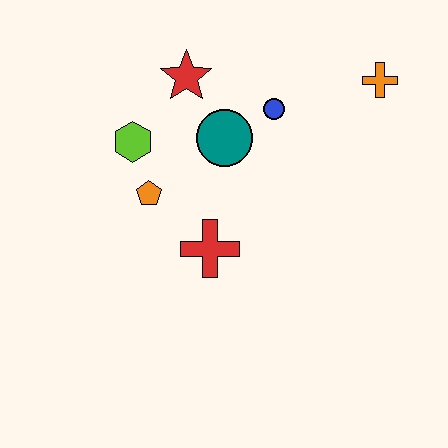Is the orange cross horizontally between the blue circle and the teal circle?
No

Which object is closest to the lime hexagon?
The orange pentagon is closest to the lime hexagon.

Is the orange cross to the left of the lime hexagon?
No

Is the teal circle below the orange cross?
Yes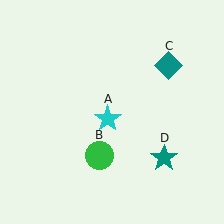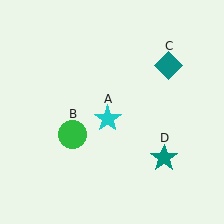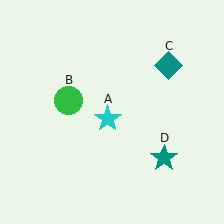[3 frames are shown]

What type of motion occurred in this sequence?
The green circle (object B) rotated clockwise around the center of the scene.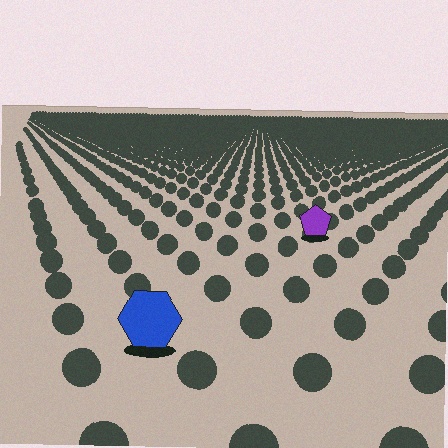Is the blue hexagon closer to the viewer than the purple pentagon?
Yes. The blue hexagon is closer — you can tell from the texture gradient: the ground texture is coarser near it.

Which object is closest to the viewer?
The blue hexagon is closest. The texture marks near it are larger and more spread out.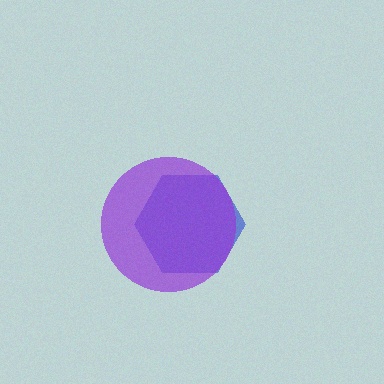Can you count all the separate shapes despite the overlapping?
Yes, there are 2 separate shapes.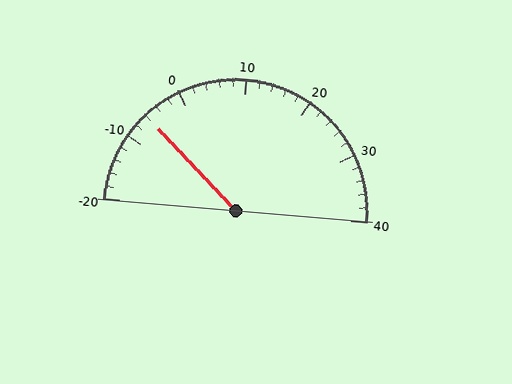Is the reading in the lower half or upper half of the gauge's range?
The reading is in the lower half of the range (-20 to 40).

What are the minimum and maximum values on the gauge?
The gauge ranges from -20 to 40.